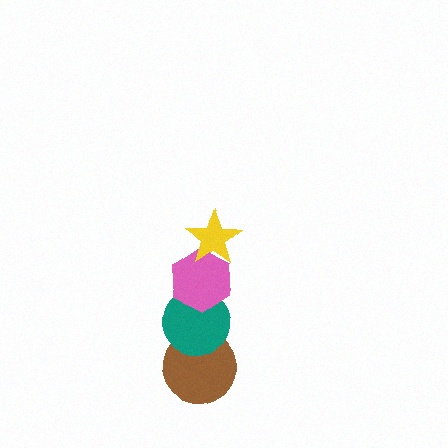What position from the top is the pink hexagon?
The pink hexagon is 2nd from the top.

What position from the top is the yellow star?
The yellow star is 1st from the top.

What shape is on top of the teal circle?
The pink hexagon is on top of the teal circle.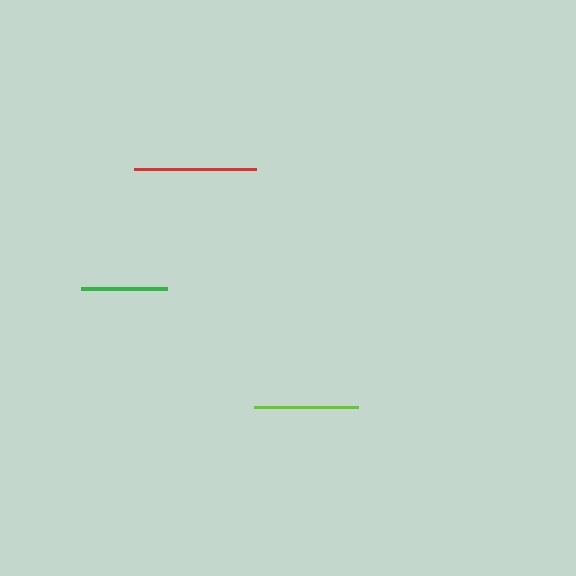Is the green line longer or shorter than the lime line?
The lime line is longer than the green line.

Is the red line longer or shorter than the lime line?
The red line is longer than the lime line.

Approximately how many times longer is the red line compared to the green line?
The red line is approximately 1.4 times the length of the green line.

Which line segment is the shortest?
The green line is the shortest at approximately 86 pixels.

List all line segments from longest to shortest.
From longest to shortest: red, lime, green.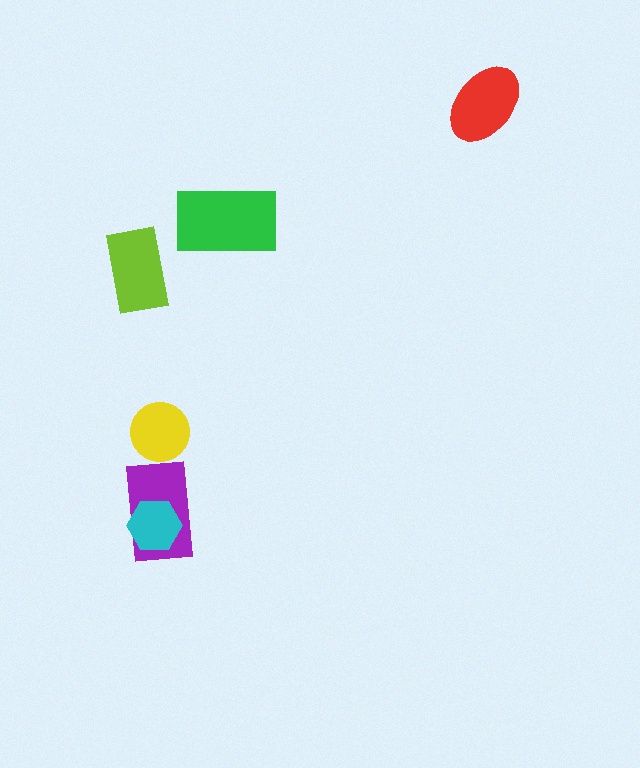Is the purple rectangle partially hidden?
Yes, it is partially covered by another shape.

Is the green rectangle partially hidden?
No, no other shape covers it.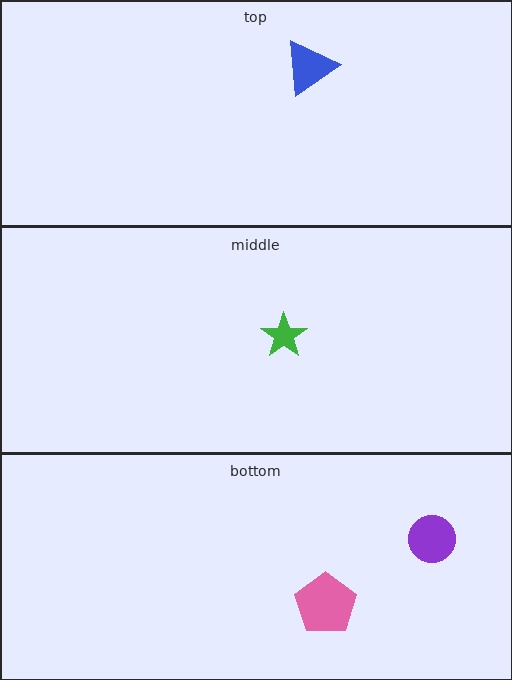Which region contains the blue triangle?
The top region.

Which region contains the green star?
The middle region.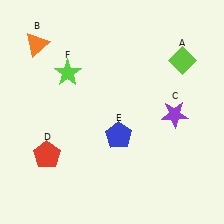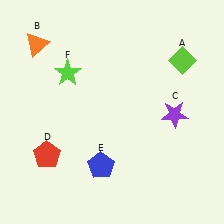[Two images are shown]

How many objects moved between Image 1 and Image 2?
1 object moved between the two images.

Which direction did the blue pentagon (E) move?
The blue pentagon (E) moved down.